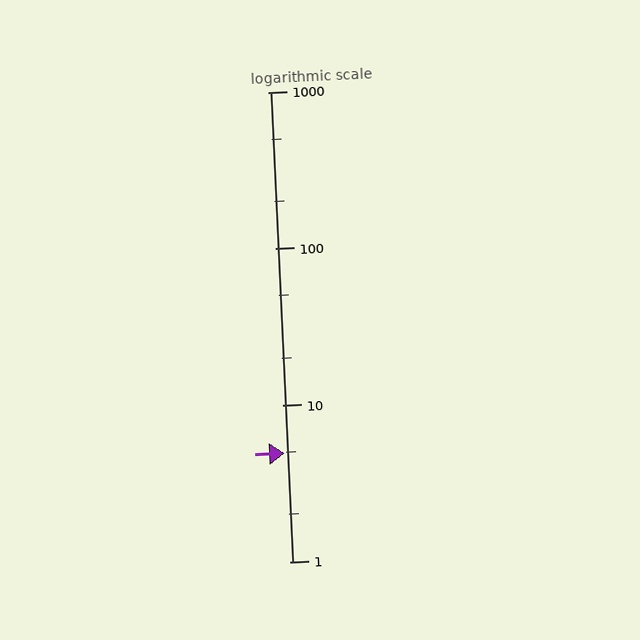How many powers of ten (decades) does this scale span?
The scale spans 3 decades, from 1 to 1000.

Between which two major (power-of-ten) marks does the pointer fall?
The pointer is between 1 and 10.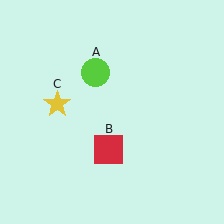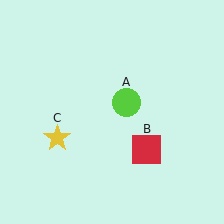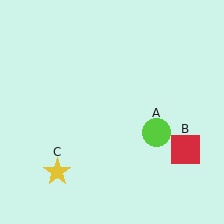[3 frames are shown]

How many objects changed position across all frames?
3 objects changed position: lime circle (object A), red square (object B), yellow star (object C).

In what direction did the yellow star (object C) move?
The yellow star (object C) moved down.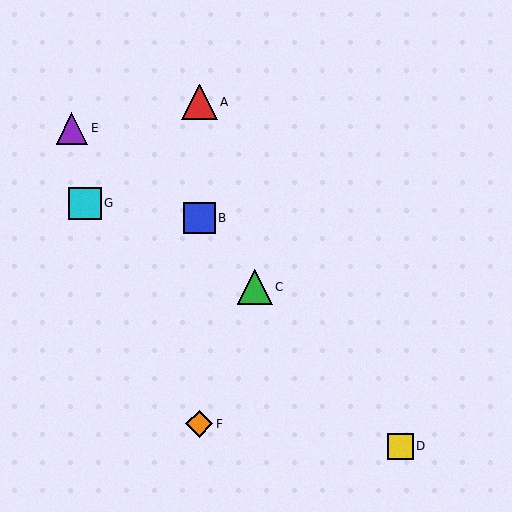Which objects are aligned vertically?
Objects A, B, F are aligned vertically.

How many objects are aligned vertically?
3 objects (A, B, F) are aligned vertically.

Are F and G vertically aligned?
No, F is at x≈199 and G is at x≈85.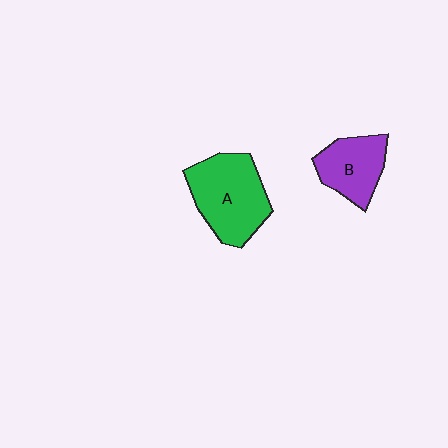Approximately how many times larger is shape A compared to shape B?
Approximately 1.5 times.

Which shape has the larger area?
Shape A (green).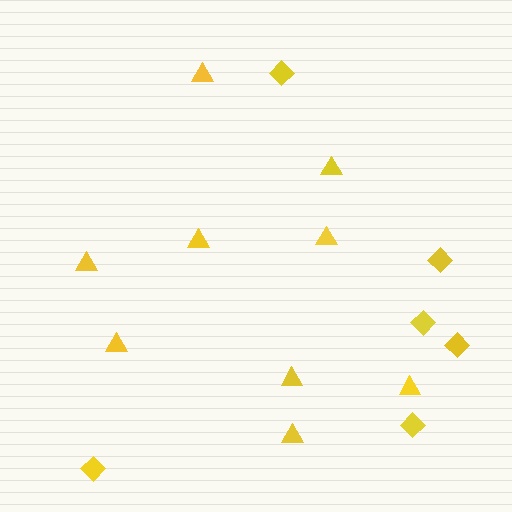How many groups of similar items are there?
There are 2 groups: one group of diamonds (6) and one group of triangles (9).